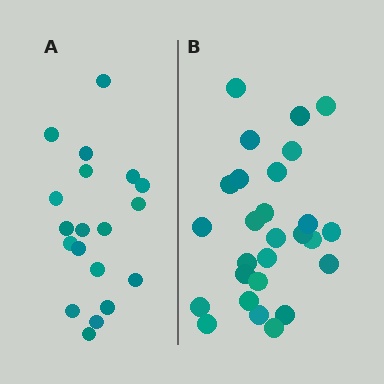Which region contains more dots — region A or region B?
Region B (the right region) has more dots.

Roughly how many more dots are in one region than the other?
Region B has roughly 8 or so more dots than region A.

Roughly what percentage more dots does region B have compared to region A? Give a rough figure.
About 40% more.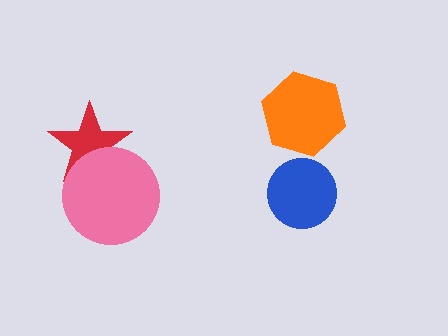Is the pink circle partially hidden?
No, no other shape covers it.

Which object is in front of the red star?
The pink circle is in front of the red star.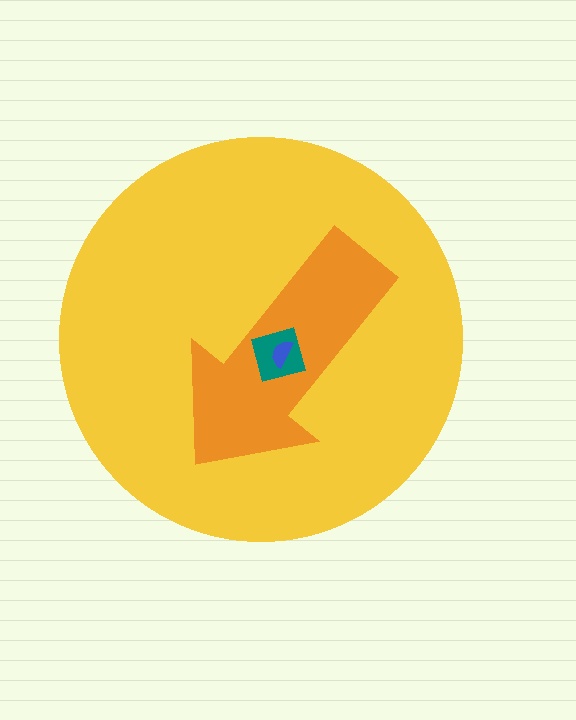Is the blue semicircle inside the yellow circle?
Yes.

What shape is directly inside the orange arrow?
The teal square.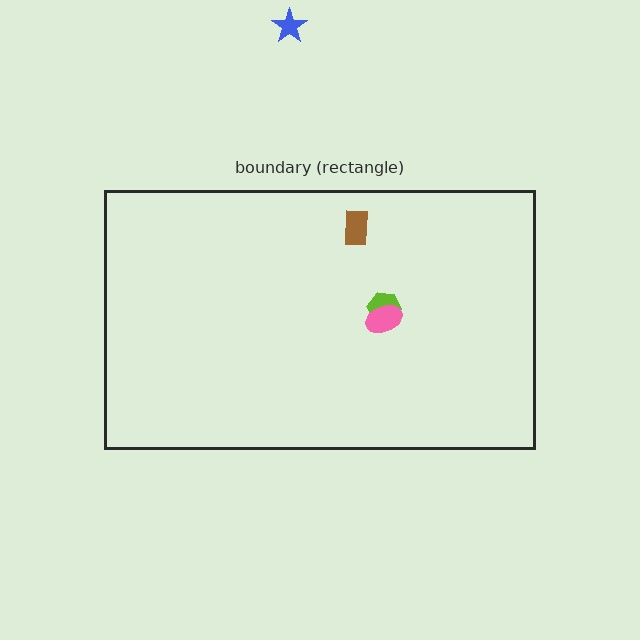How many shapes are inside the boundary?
3 inside, 1 outside.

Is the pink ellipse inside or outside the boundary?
Inside.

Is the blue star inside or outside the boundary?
Outside.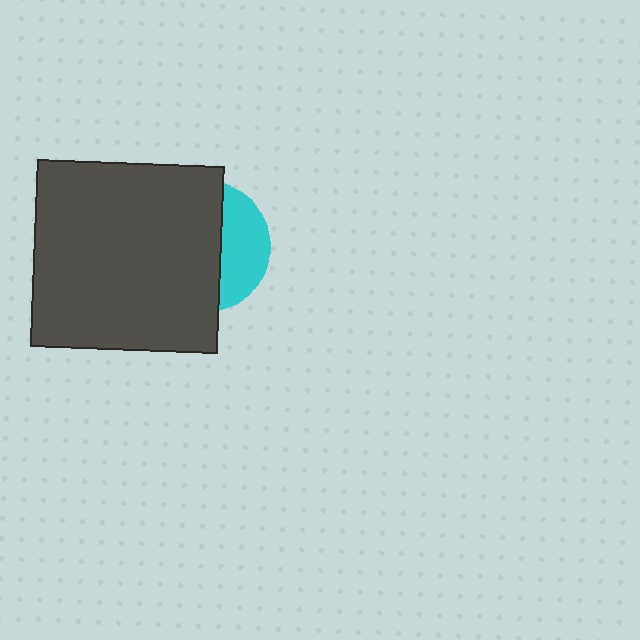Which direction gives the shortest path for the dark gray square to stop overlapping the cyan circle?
Moving left gives the shortest separation.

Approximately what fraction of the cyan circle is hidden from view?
Roughly 67% of the cyan circle is hidden behind the dark gray square.